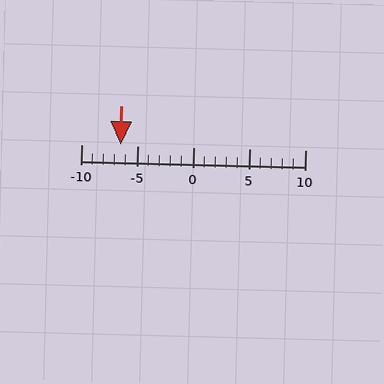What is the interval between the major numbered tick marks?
The major tick marks are spaced 5 units apart.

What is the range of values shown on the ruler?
The ruler shows values from -10 to 10.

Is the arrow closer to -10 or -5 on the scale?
The arrow is closer to -5.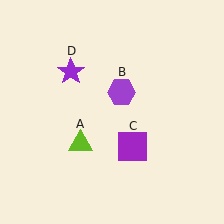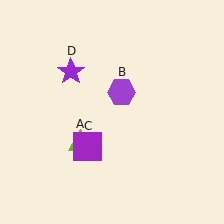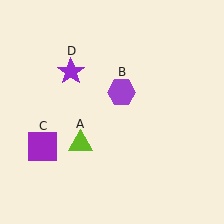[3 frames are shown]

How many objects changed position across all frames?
1 object changed position: purple square (object C).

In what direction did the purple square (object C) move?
The purple square (object C) moved left.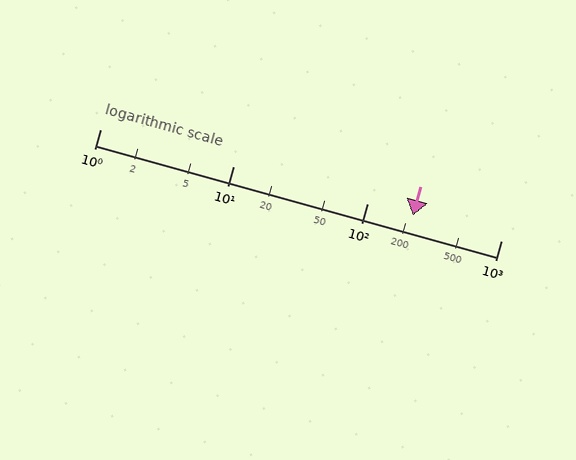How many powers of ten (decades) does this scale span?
The scale spans 3 decades, from 1 to 1000.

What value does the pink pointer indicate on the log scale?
The pointer indicates approximately 220.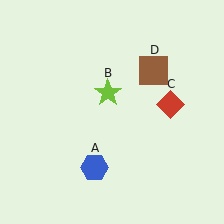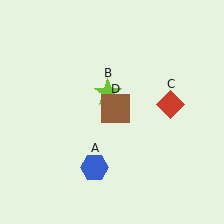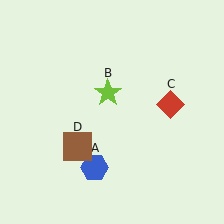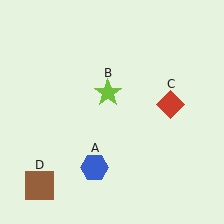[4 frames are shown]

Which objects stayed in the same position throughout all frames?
Blue hexagon (object A) and lime star (object B) and red diamond (object C) remained stationary.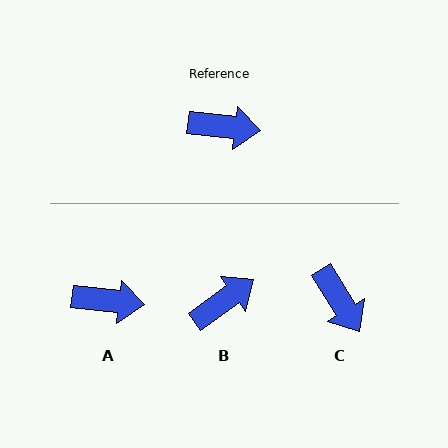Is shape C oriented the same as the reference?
No, it is off by about 51 degrees.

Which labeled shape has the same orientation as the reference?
A.